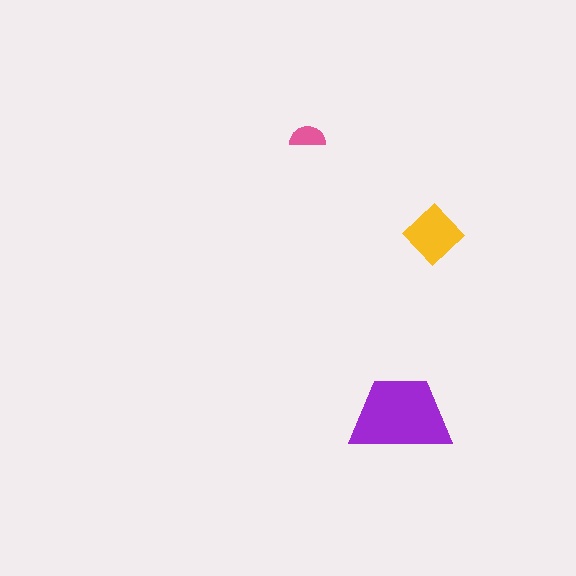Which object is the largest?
The purple trapezoid.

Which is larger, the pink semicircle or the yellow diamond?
The yellow diamond.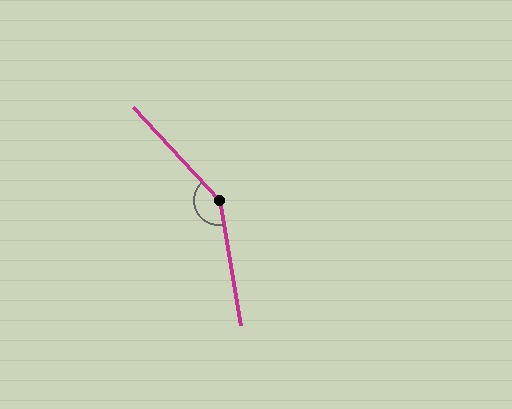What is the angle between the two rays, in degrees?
Approximately 147 degrees.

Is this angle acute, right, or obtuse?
It is obtuse.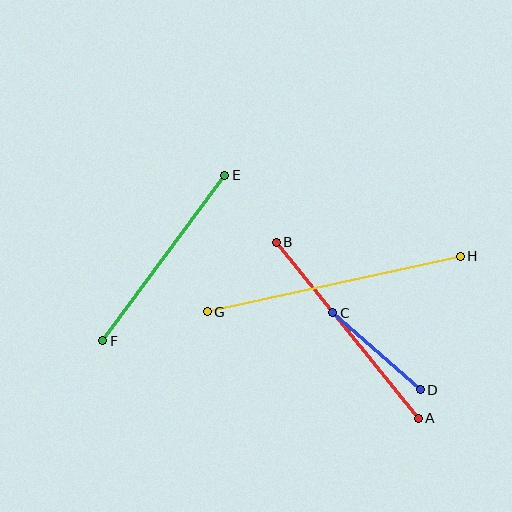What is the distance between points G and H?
The distance is approximately 259 pixels.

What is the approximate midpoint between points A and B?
The midpoint is at approximately (347, 330) pixels.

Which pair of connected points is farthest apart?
Points G and H are farthest apart.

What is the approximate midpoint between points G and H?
The midpoint is at approximately (334, 284) pixels.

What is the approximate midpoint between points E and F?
The midpoint is at approximately (164, 258) pixels.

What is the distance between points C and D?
The distance is approximately 117 pixels.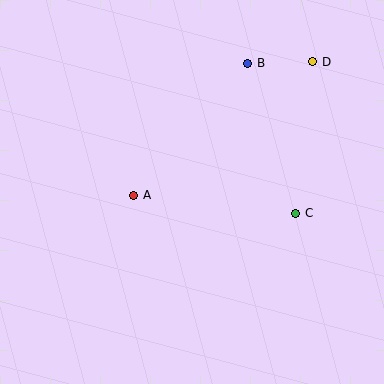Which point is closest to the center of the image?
Point A at (134, 195) is closest to the center.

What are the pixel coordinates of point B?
Point B is at (248, 63).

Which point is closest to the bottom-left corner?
Point A is closest to the bottom-left corner.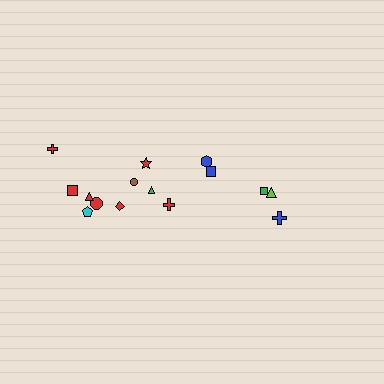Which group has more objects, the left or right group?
The left group.